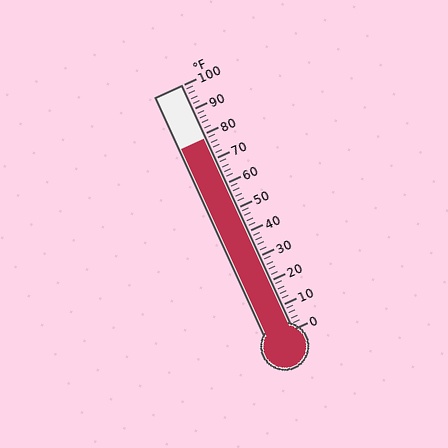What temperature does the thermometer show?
The thermometer shows approximately 78°F.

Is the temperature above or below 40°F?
The temperature is above 40°F.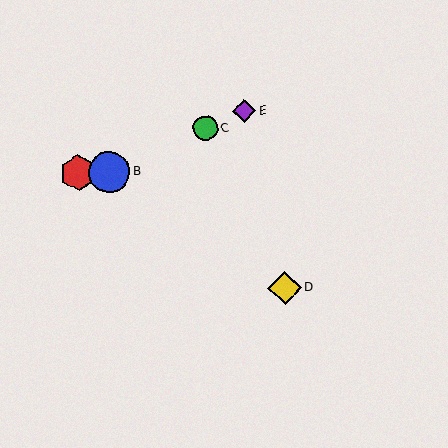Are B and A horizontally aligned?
Yes, both are at y≈172.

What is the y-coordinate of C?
Object C is at y≈128.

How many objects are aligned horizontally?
2 objects (A, B) are aligned horizontally.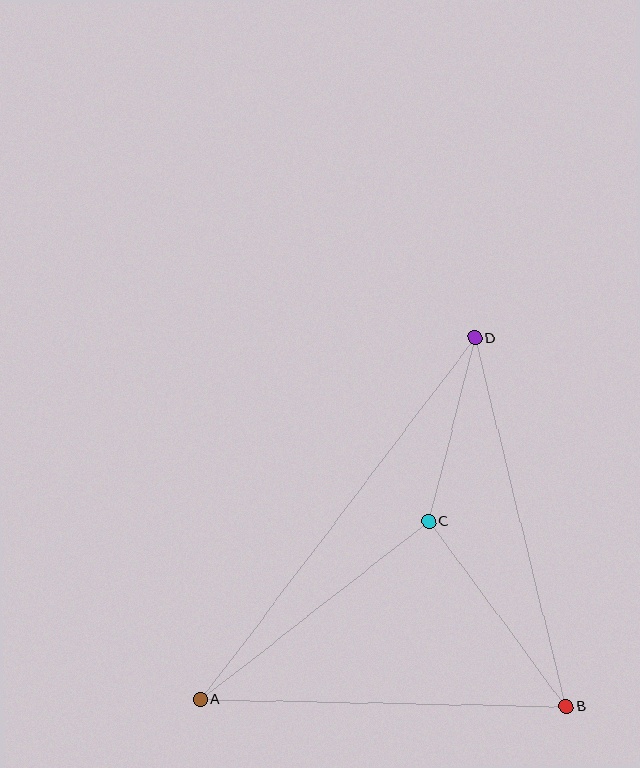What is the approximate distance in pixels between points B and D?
The distance between B and D is approximately 380 pixels.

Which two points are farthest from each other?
Points A and D are farthest from each other.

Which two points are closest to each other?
Points C and D are closest to each other.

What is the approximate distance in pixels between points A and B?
The distance between A and B is approximately 366 pixels.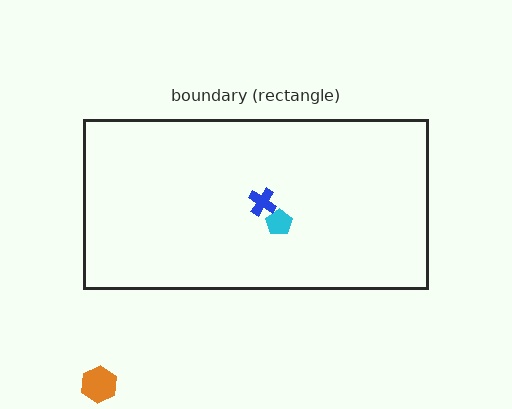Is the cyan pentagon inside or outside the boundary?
Inside.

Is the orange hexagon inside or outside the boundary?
Outside.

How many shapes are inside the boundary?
2 inside, 1 outside.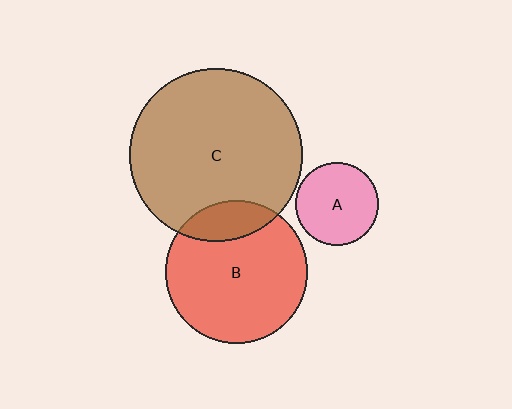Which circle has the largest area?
Circle C (brown).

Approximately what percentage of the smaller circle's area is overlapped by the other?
Approximately 15%.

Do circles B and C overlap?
Yes.